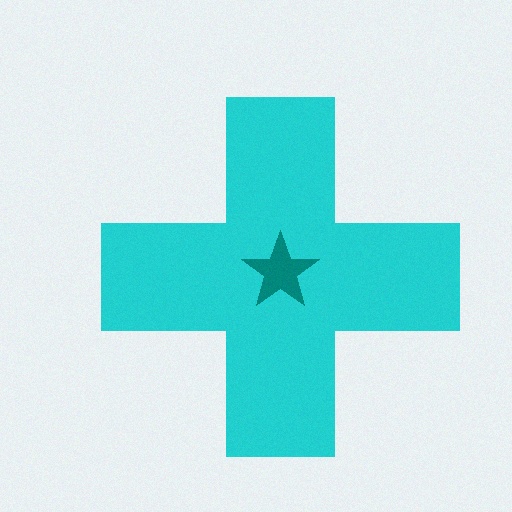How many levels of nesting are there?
2.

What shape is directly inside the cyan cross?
The teal star.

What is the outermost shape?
The cyan cross.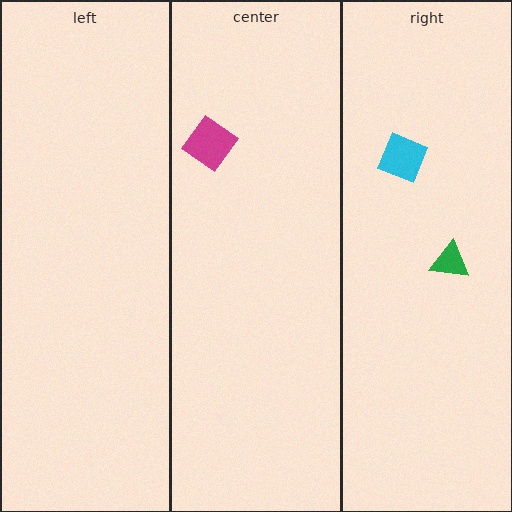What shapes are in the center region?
The magenta diamond.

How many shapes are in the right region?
2.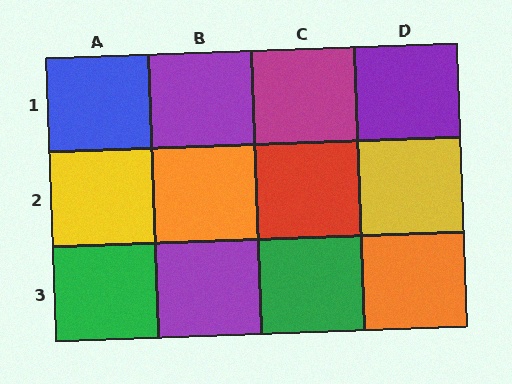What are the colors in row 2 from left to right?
Yellow, orange, red, yellow.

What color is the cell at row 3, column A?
Green.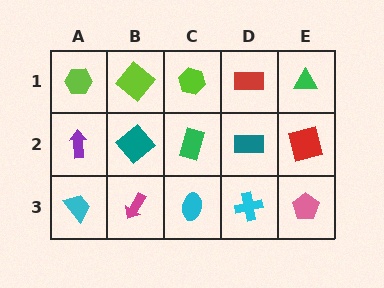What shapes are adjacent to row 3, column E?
A red square (row 2, column E), a cyan cross (row 3, column D).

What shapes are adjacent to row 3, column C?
A green rectangle (row 2, column C), a magenta arrow (row 3, column B), a cyan cross (row 3, column D).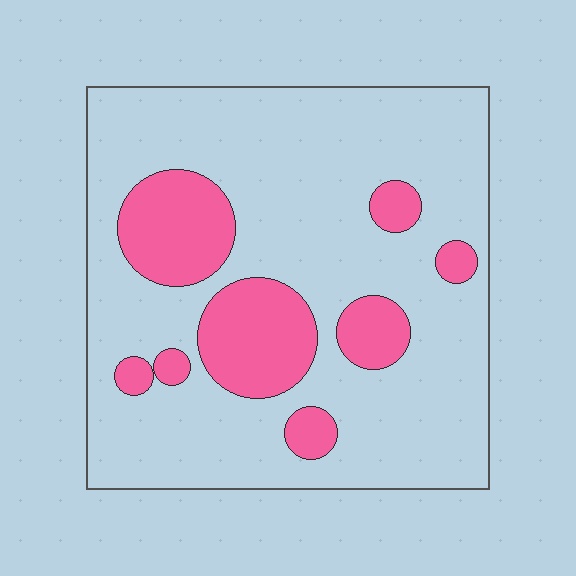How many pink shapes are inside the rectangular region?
8.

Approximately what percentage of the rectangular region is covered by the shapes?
Approximately 20%.